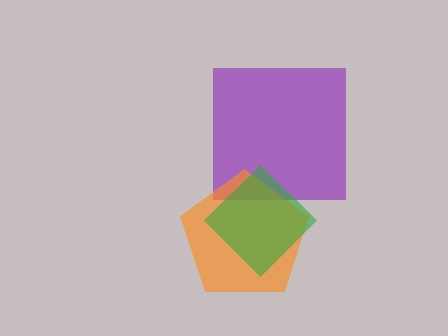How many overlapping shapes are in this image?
There are 3 overlapping shapes in the image.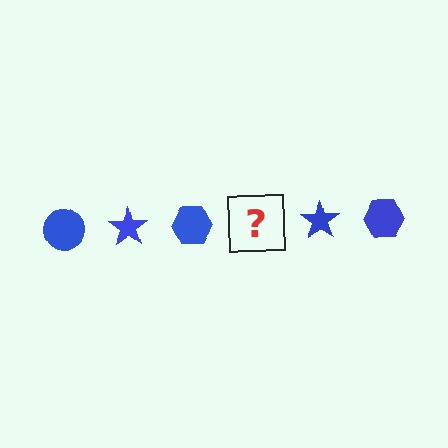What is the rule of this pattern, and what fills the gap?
The rule is that the pattern cycles through circle, star, hexagon shapes in blue. The gap should be filled with a blue circle.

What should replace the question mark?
The question mark should be replaced with a blue circle.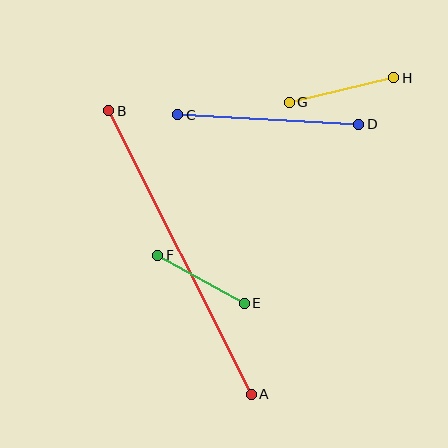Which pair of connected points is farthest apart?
Points A and B are farthest apart.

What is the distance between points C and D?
The distance is approximately 181 pixels.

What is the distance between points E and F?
The distance is approximately 99 pixels.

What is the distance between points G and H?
The distance is approximately 107 pixels.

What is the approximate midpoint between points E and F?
The midpoint is at approximately (201, 279) pixels.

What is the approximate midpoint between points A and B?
The midpoint is at approximately (180, 252) pixels.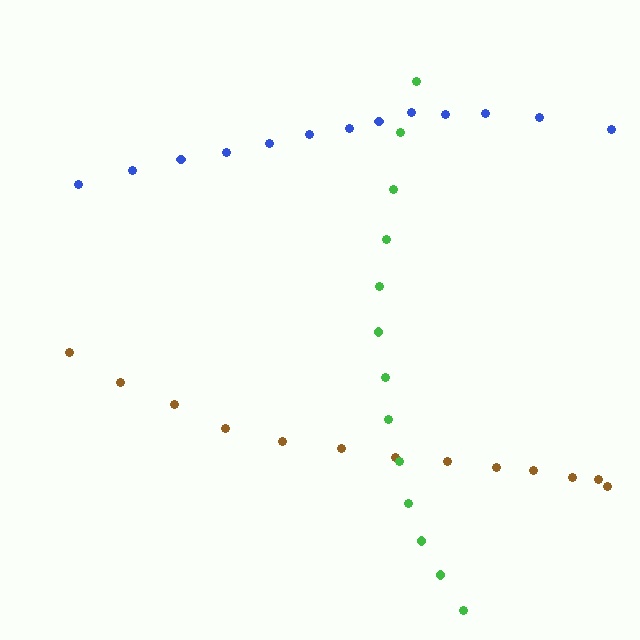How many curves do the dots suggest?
There are 3 distinct paths.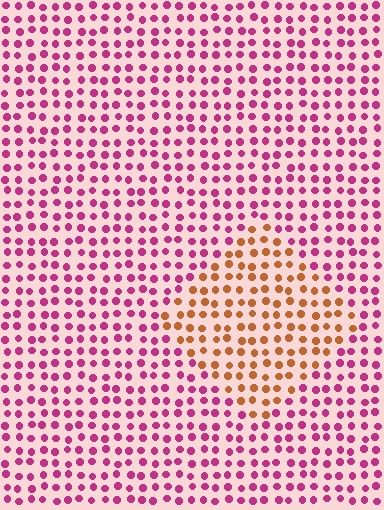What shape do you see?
I see a diamond.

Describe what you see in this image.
The image is filled with small magenta elements in a uniform arrangement. A diamond-shaped region is visible where the elements are tinted to a slightly different hue, forming a subtle color boundary.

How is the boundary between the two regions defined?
The boundary is defined purely by a slight shift in hue (about 59 degrees). Spacing, size, and orientation are identical on both sides.